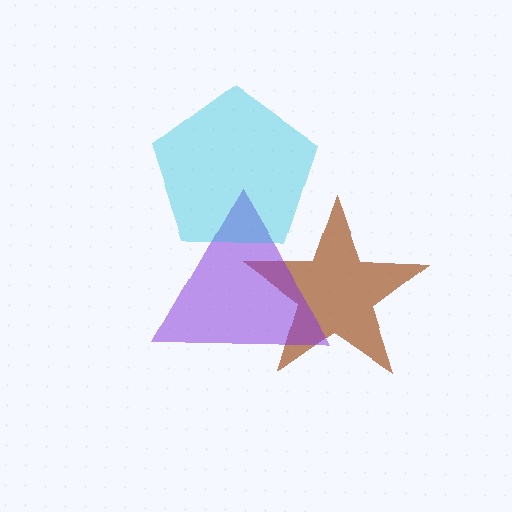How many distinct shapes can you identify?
There are 3 distinct shapes: a brown star, a purple triangle, a cyan pentagon.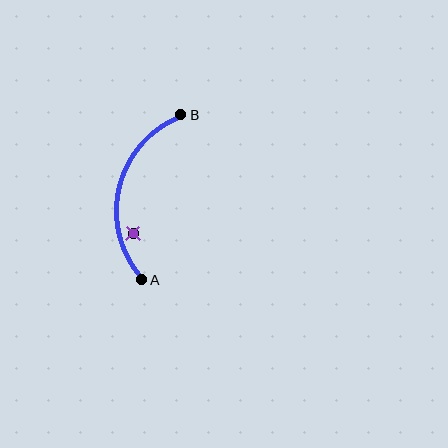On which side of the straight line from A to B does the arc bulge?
The arc bulges to the left of the straight line connecting A and B.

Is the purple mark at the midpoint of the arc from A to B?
No — the purple mark does not lie on the arc at all. It sits slightly inside the curve.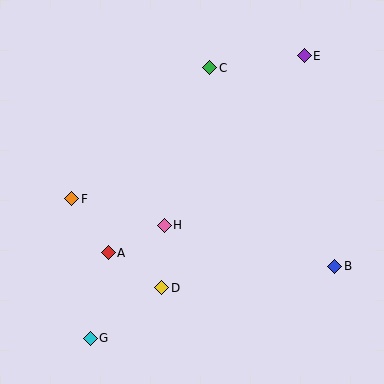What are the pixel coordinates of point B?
Point B is at (335, 266).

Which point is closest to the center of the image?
Point H at (164, 225) is closest to the center.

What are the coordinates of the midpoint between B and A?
The midpoint between B and A is at (222, 260).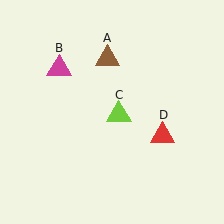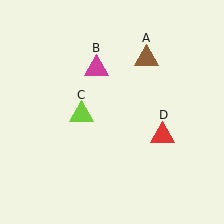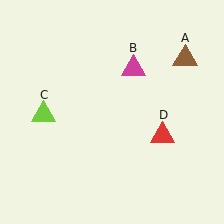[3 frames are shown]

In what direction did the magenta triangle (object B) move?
The magenta triangle (object B) moved right.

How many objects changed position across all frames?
3 objects changed position: brown triangle (object A), magenta triangle (object B), lime triangle (object C).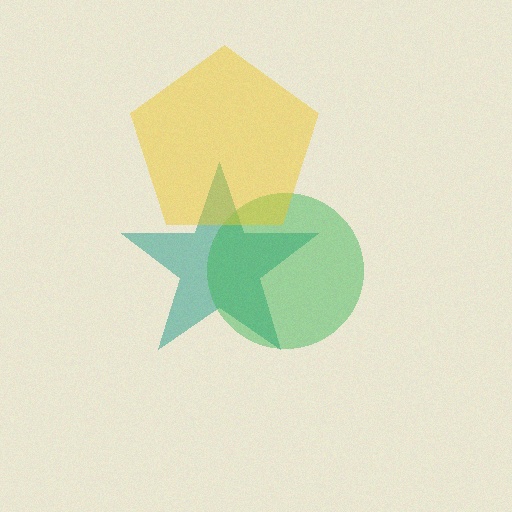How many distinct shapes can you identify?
There are 3 distinct shapes: a teal star, a green circle, a yellow pentagon.